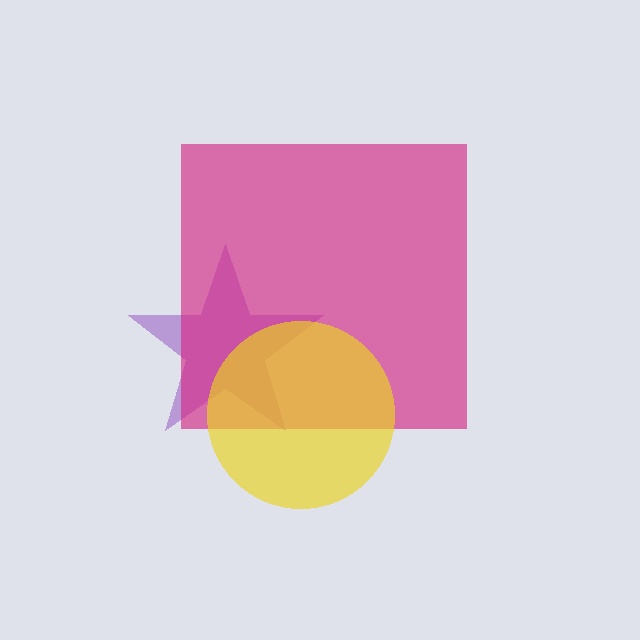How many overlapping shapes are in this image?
There are 3 overlapping shapes in the image.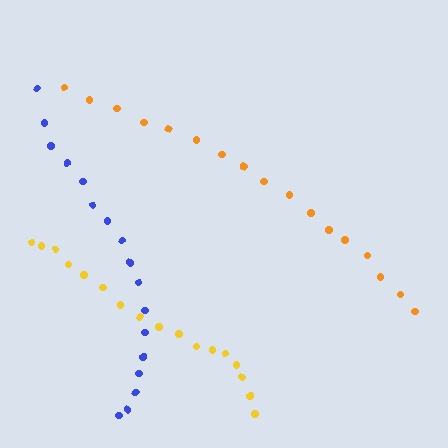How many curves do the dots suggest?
There are 3 distinct paths.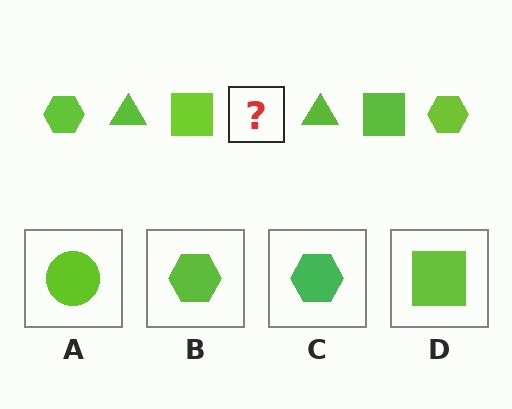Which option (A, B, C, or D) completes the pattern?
B.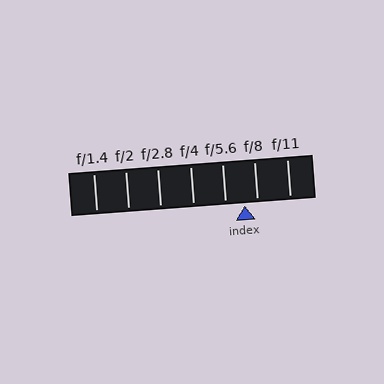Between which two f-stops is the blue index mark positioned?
The index mark is between f/5.6 and f/8.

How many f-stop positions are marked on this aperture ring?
There are 7 f-stop positions marked.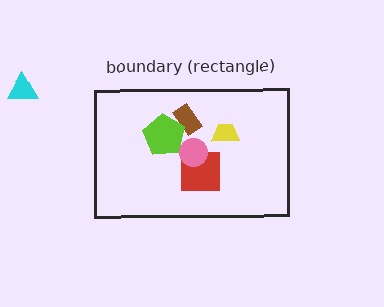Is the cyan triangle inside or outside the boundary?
Outside.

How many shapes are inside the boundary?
5 inside, 1 outside.